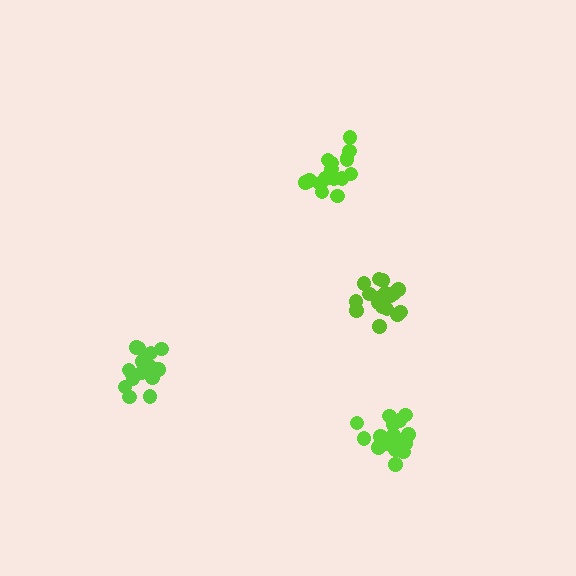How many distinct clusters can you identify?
There are 4 distinct clusters.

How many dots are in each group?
Group 1: 19 dots, Group 2: 17 dots, Group 3: 17 dots, Group 4: 16 dots (69 total).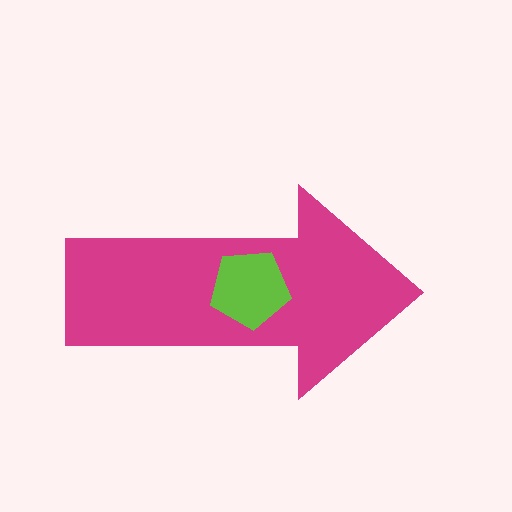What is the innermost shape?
The lime pentagon.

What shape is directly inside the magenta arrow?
The lime pentagon.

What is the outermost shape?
The magenta arrow.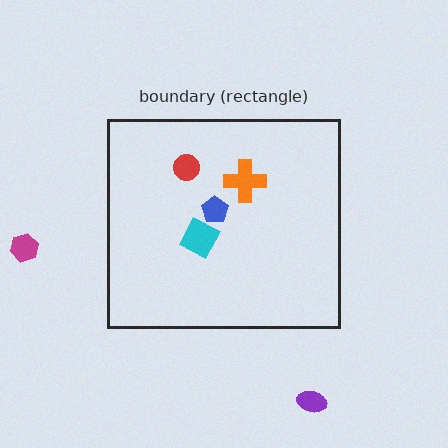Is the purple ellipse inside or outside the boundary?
Outside.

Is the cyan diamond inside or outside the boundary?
Inside.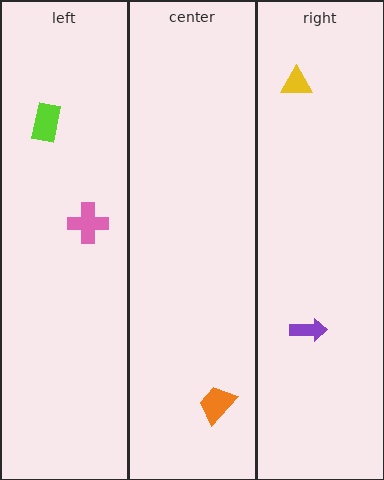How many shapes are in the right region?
2.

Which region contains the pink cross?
The left region.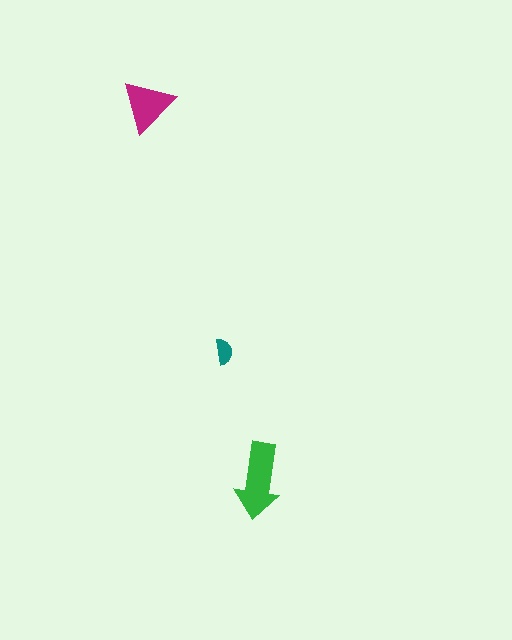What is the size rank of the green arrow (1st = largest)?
1st.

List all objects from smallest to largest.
The teal semicircle, the magenta triangle, the green arrow.